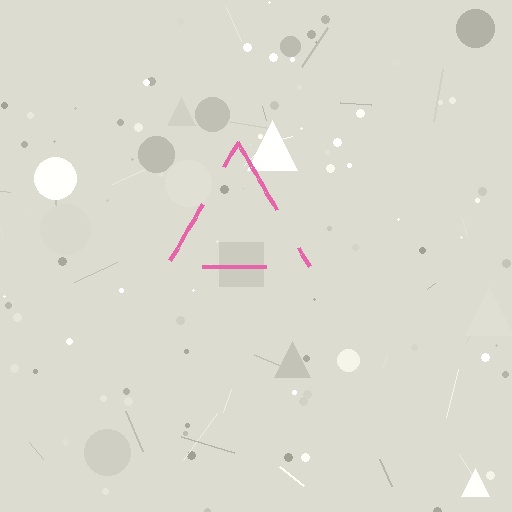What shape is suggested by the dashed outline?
The dashed outline suggests a triangle.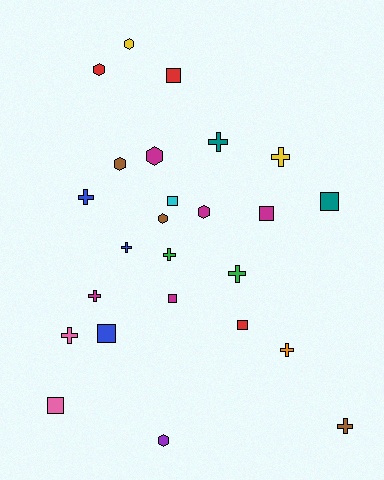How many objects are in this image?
There are 25 objects.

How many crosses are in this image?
There are 10 crosses.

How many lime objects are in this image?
There are no lime objects.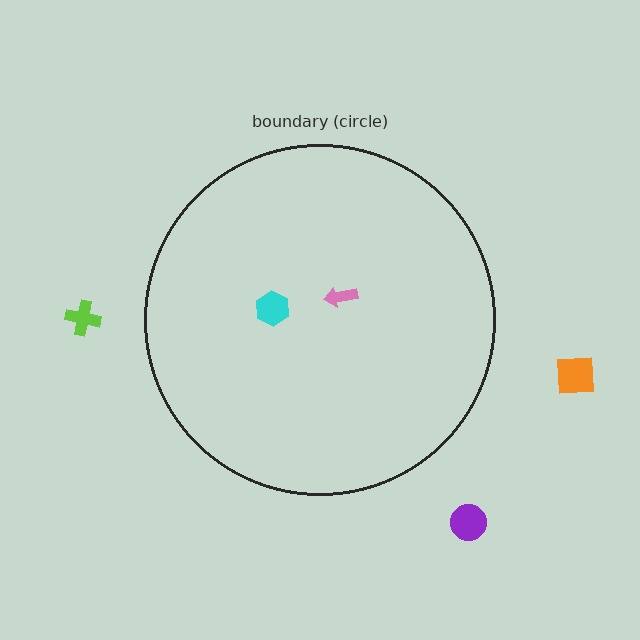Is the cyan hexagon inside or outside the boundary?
Inside.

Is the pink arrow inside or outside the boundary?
Inside.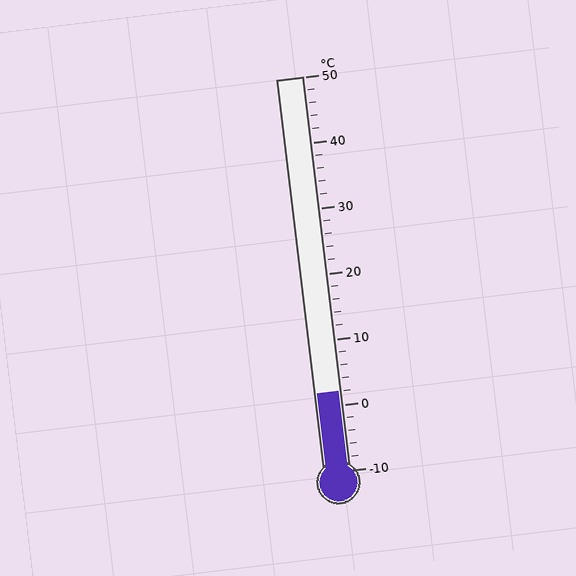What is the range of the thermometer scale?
The thermometer scale ranges from -10°C to 50°C.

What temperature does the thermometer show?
The thermometer shows approximately 2°C.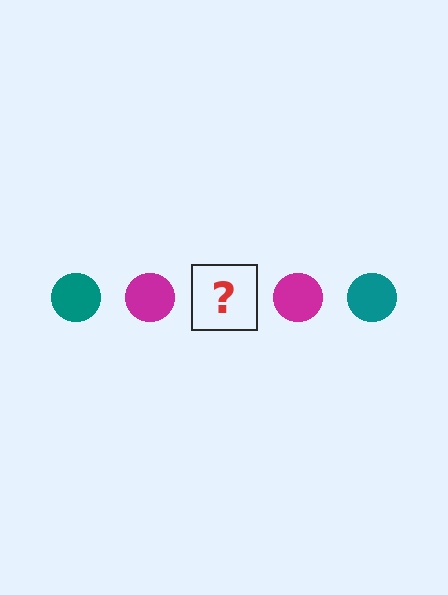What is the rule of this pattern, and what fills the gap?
The rule is that the pattern cycles through teal, magenta circles. The gap should be filled with a teal circle.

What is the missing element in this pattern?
The missing element is a teal circle.